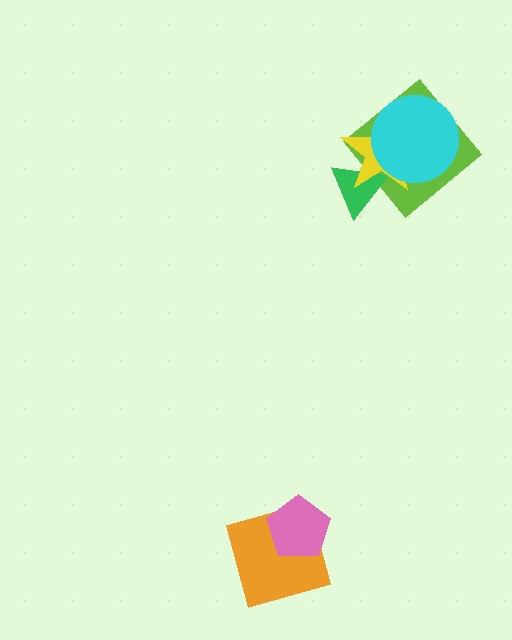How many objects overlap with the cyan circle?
2 objects overlap with the cyan circle.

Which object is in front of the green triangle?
The yellow star is in front of the green triangle.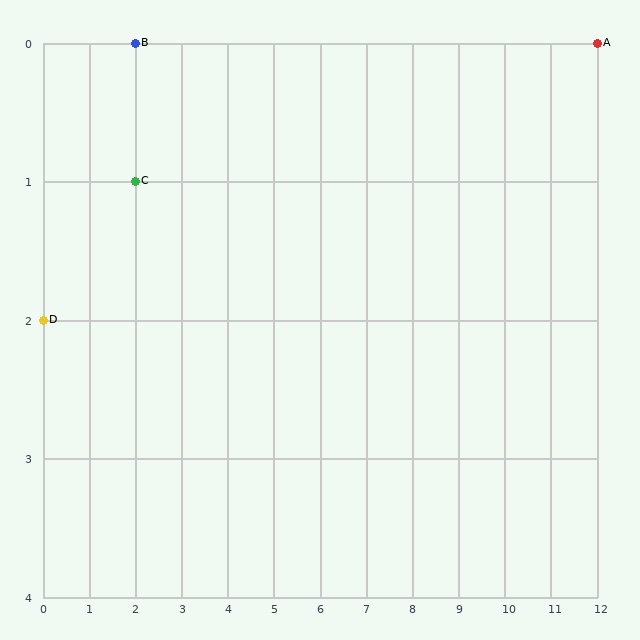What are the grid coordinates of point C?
Point C is at grid coordinates (2, 1).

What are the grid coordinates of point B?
Point B is at grid coordinates (2, 0).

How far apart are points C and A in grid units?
Points C and A are 10 columns and 1 row apart (about 10.0 grid units diagonally).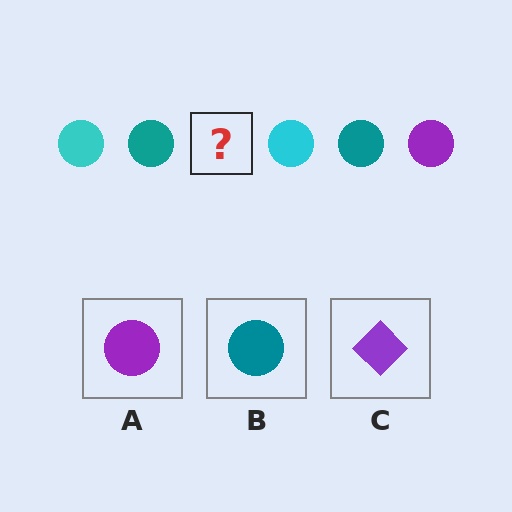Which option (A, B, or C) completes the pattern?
A.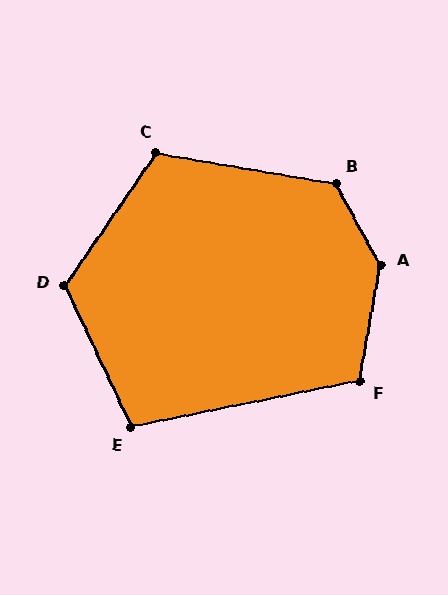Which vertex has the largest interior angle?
A, at approximately 141 degrees.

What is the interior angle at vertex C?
Approximately 115 degrees (obtuse).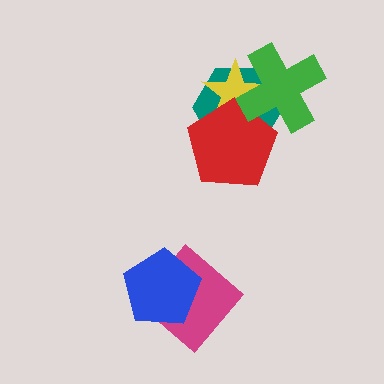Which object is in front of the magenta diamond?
The blue pentagon is in front of the magenta diamond.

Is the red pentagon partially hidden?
Yes, it is partially covered by another shape.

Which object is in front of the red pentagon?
The green cross is in front of the red pentagon.